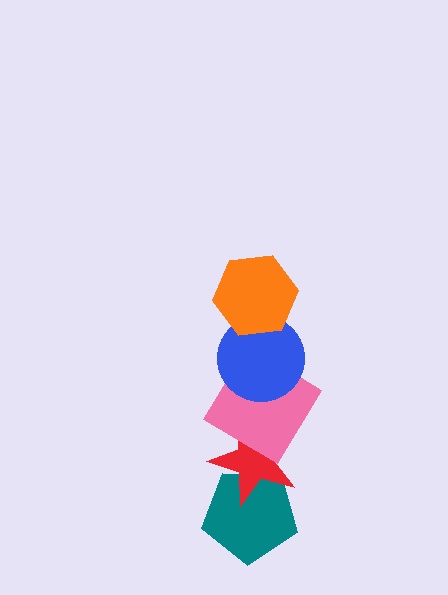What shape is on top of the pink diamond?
The blue circle is on top of the pink diamond.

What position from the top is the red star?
The red star is 4th from the top.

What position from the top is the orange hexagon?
The orange hexagon is 1st from the top.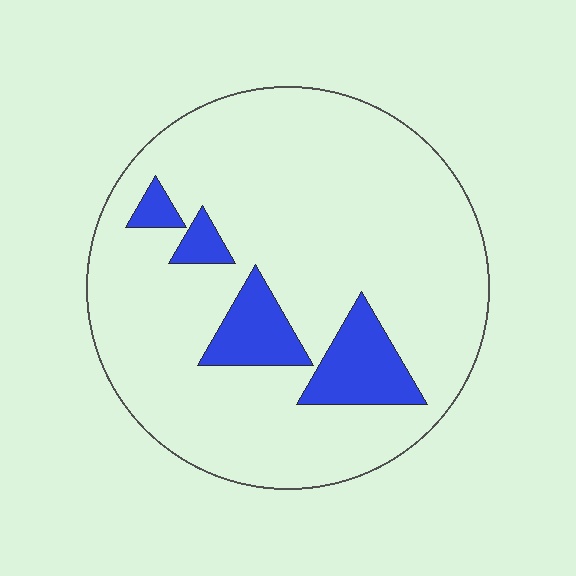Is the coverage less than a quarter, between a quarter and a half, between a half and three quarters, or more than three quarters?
Less than a quarter.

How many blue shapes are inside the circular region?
4.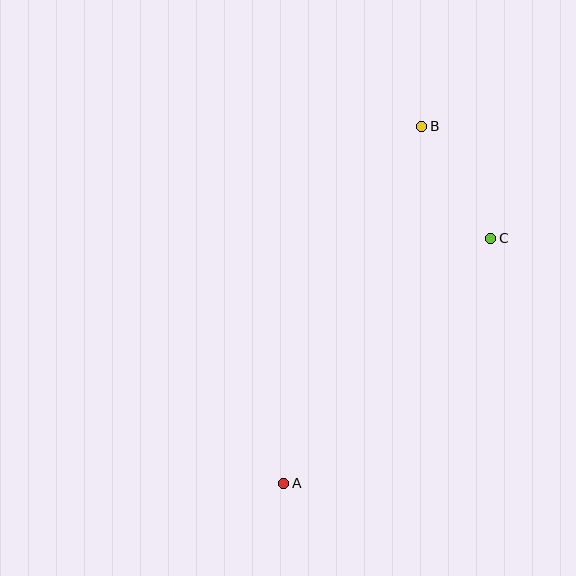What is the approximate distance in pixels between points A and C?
The distance between A and C is approximately 321 pixels.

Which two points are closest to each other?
Points B and C are closest to each other.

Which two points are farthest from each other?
Points A and B are farthest from each other.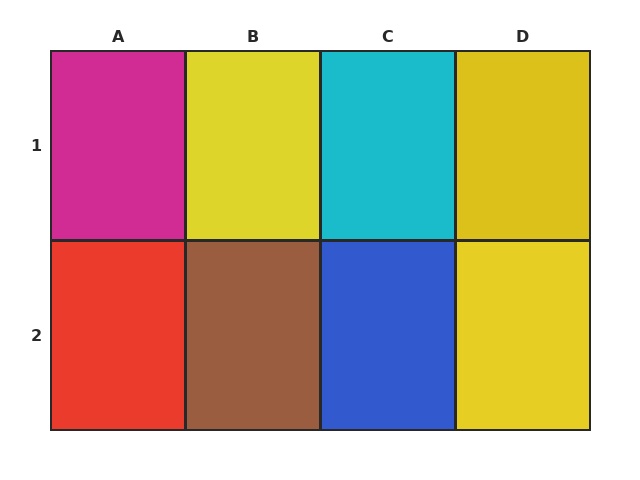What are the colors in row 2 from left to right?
Red, brown, blue, yellow.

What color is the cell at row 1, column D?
Yellow.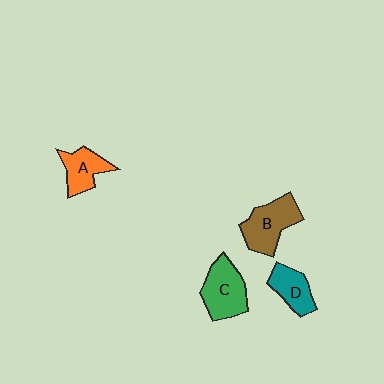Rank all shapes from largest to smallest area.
From largest to smallest: B (brown), C (green), A (orange), D (teal).